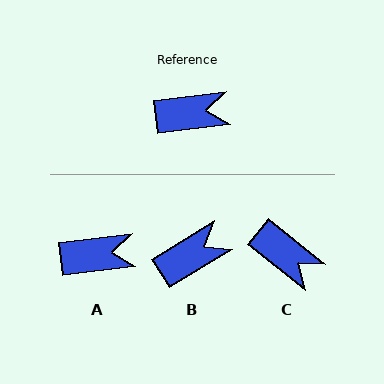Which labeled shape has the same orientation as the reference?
A.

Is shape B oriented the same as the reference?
No, it is off by about 25 degrees.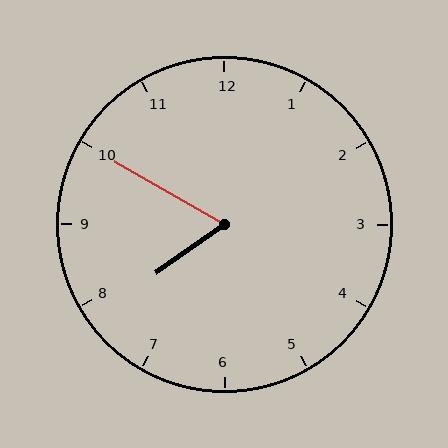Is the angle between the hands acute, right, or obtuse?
It is acute.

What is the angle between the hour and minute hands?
Approximately 65 degrees.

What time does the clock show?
7:50.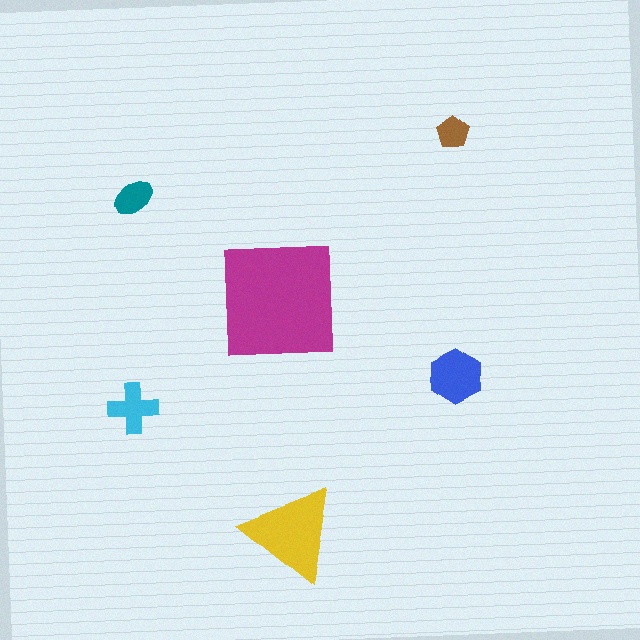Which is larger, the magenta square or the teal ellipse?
The magenta square.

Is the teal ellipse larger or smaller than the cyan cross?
Smaller.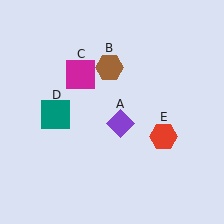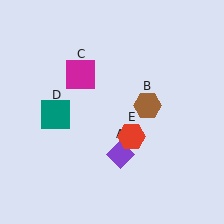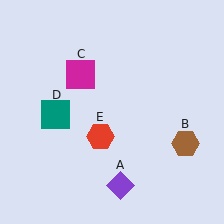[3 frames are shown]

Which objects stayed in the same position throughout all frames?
Magenta square (object C) and teal square (object D) remained stationary.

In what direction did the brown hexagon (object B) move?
The brown hexagon (object B) moved down and to the right.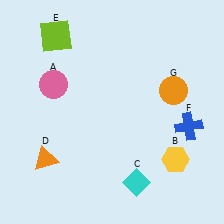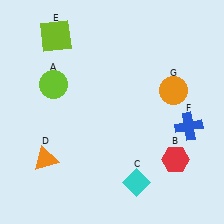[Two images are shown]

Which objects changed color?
A changed from pink to lime. B changed from yellow to red.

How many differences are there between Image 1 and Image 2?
There are 2 differences between the two images.